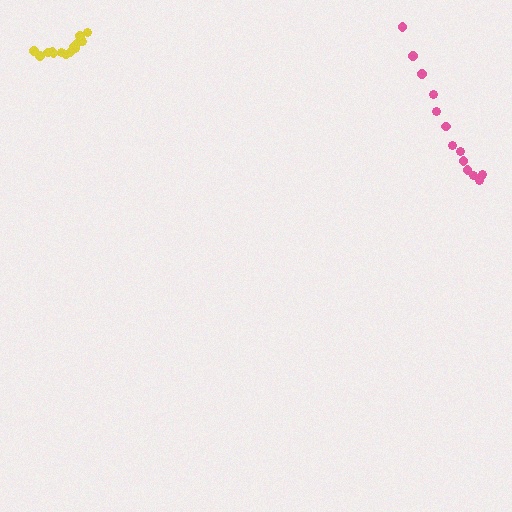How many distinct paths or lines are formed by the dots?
There are 2 distinct paths.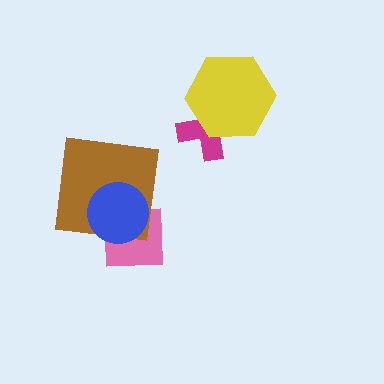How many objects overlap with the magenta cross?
1 object overlaps with the magenta cross.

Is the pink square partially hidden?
Yes, it is partially covered by another shape.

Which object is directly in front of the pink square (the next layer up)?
The brown square is directly in front of the pink square.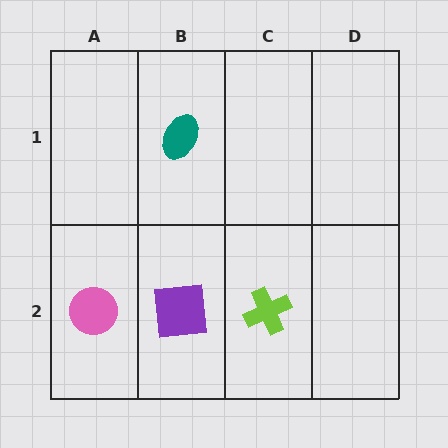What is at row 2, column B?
A purple square.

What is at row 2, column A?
A pink circle.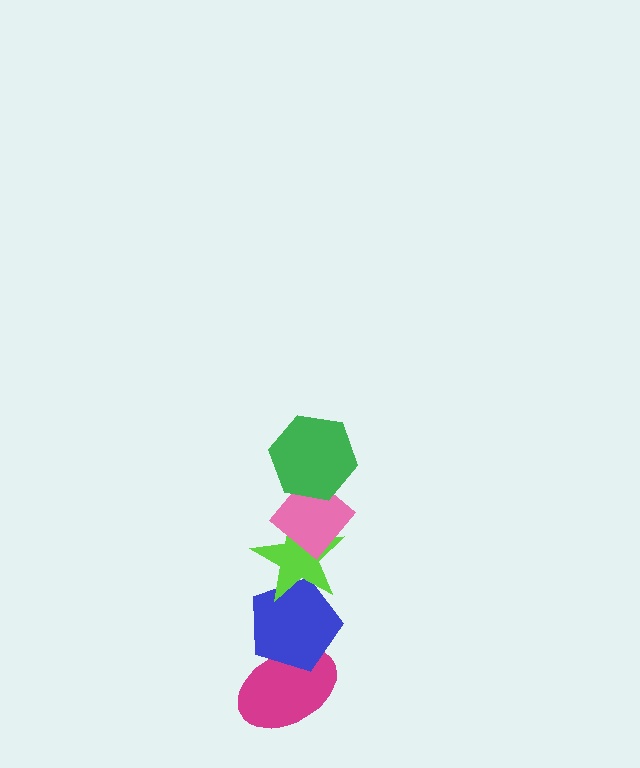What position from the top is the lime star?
The lime star is 3rd from the top.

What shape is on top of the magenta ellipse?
The blue pentagon is on top of the magenta ellipse.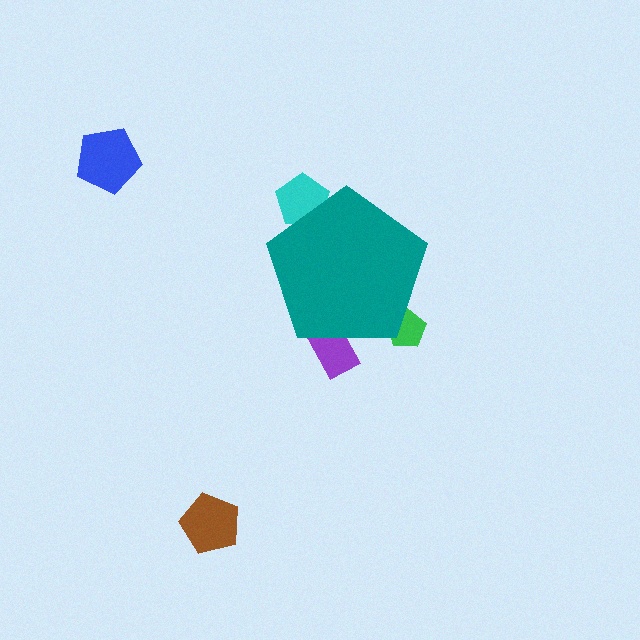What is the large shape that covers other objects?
A teal pentagon.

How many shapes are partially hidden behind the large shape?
3 shapes are partially hidden.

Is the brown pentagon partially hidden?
No, the brown pentagon is fully visible.